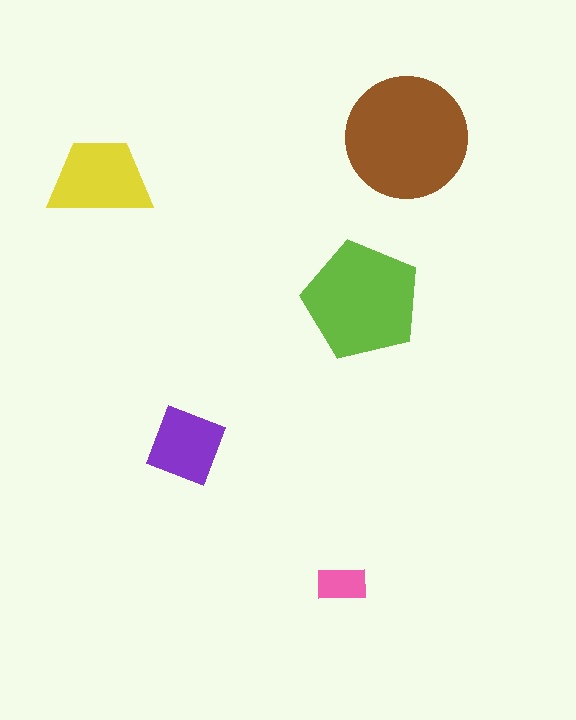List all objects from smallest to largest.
The pink rectangle, the purple diamond, the yellow trapezoid, the lime pentagon, the brown circle.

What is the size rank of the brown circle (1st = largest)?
1st.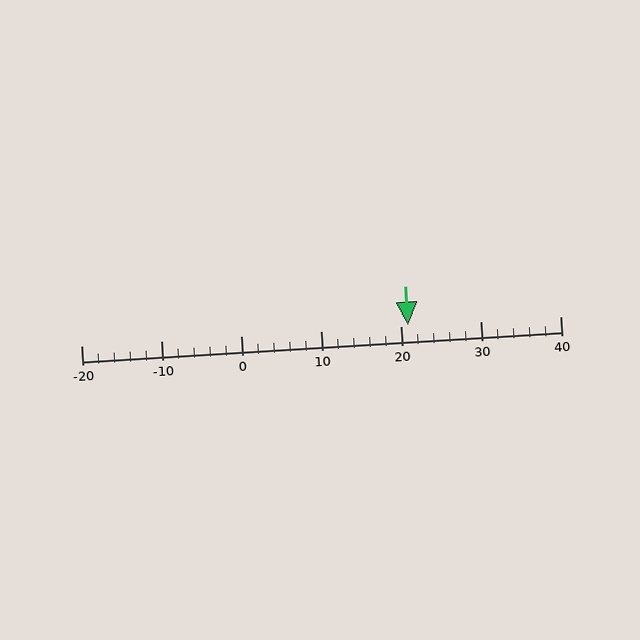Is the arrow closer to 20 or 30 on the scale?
The arrow is closer to 20.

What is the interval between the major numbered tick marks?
The major tick marks are spaced 10 units apart.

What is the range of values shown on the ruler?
The ruler shows values from -20 to 40.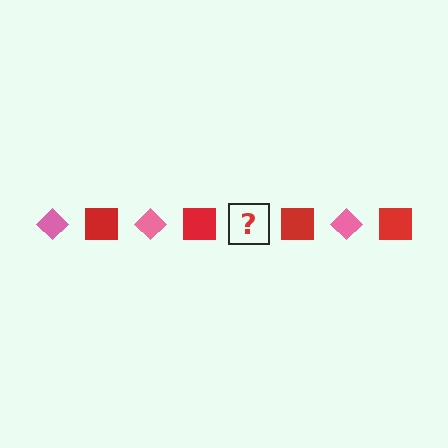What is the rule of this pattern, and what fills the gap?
The rule is that the pattern alternates between pink diamond and red square. The gap should be filled with a pink diamond.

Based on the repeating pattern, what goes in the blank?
The blank should be a pink diamond.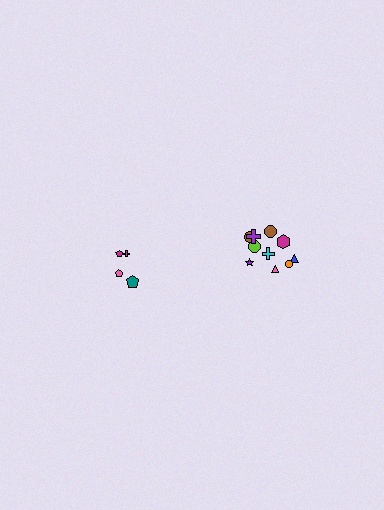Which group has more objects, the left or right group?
The right group.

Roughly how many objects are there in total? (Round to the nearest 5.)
Roughly 15 objects in total.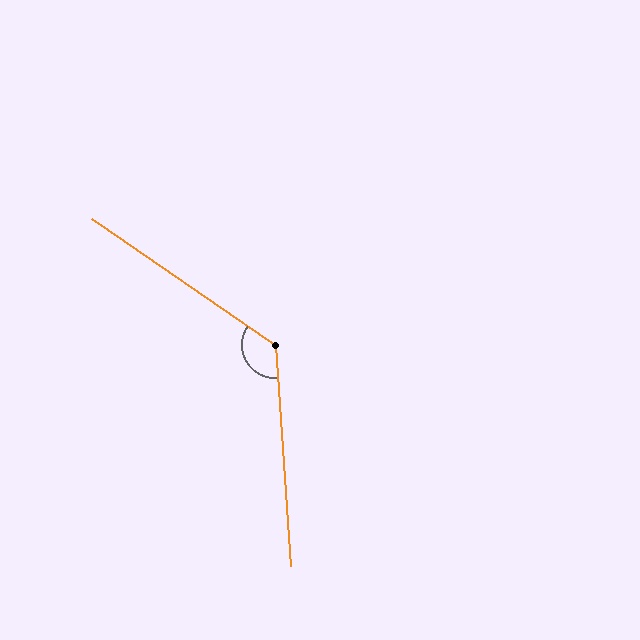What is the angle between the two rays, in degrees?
Approximately 128 degrees.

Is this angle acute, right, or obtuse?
It is obtuse.